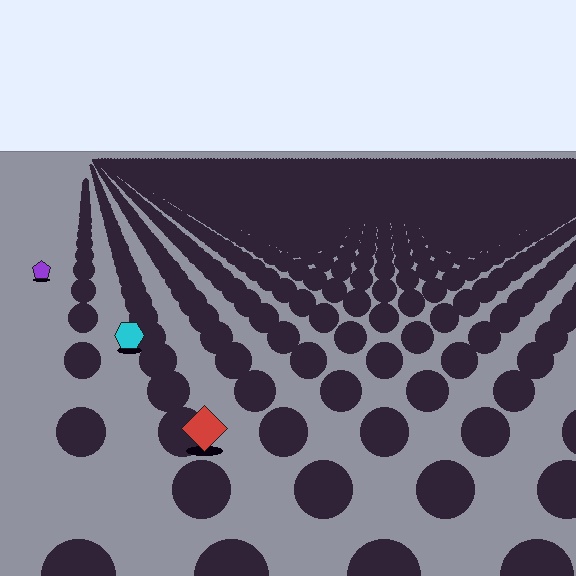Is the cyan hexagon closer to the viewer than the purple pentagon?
Yes. The cyan hexagon is closer — you can tell from the texture gradient: the ground texture is coarser near it.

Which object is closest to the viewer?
The red diamond is closest. The texture marks near it are larger and more spread out.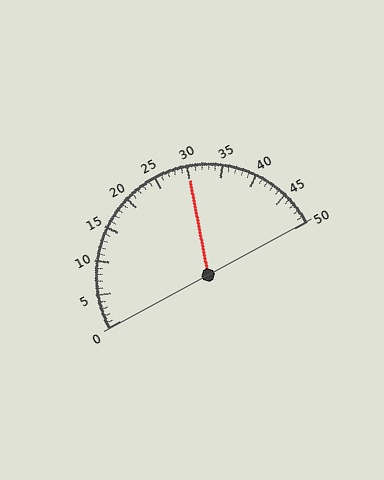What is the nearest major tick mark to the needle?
The nearest major tick mark is 30.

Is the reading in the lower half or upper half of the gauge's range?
The reading is in the upper half of the range (0 to 50).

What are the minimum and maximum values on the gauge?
The gauge ranges from 0 to 50.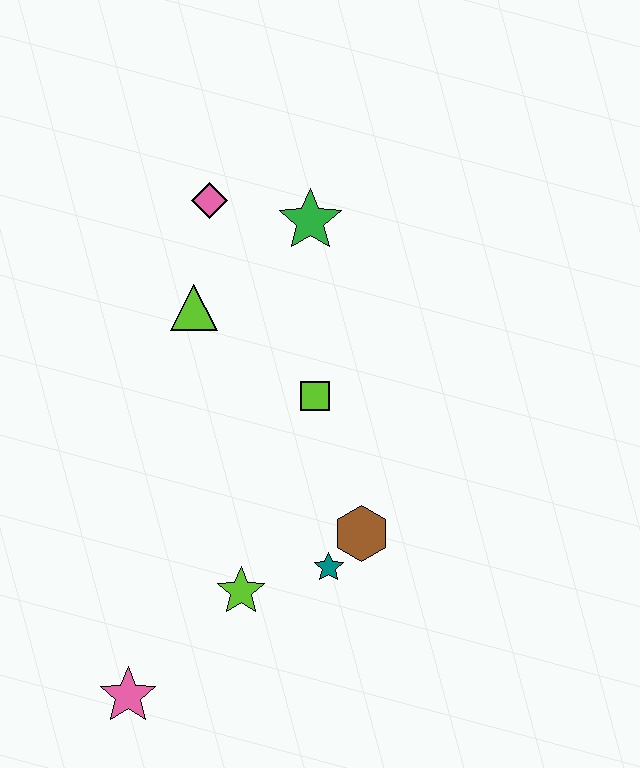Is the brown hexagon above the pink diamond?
No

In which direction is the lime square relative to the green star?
The lime square is below the green star.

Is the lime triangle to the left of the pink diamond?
Yes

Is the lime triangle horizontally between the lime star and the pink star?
Yes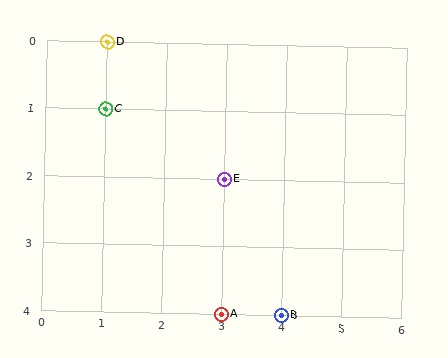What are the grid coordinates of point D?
Point D is at grid coordinates (1, 0).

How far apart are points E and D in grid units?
Points E and D are 2 columns and 2 rows apart (about 2.8 grid units diagonally).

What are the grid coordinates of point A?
Point A is at grid coordinates (3, 4).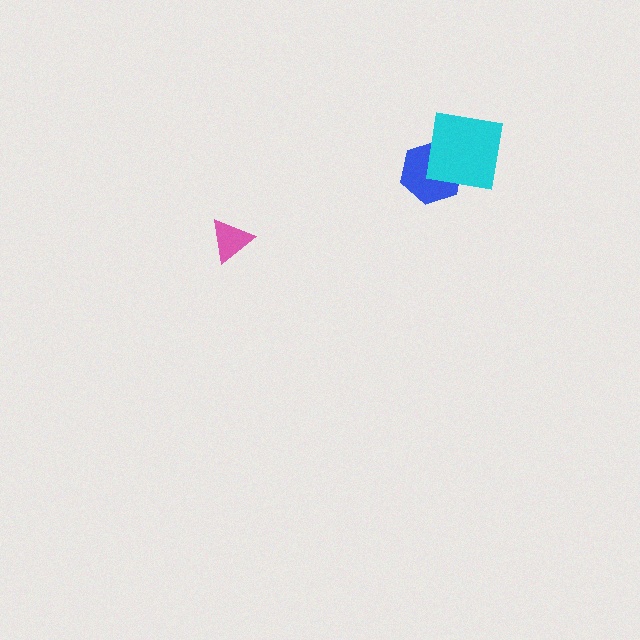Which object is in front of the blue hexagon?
The cyan square is in front of the blue hexagon.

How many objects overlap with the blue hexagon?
1 object overlaps with the blue hexagon.